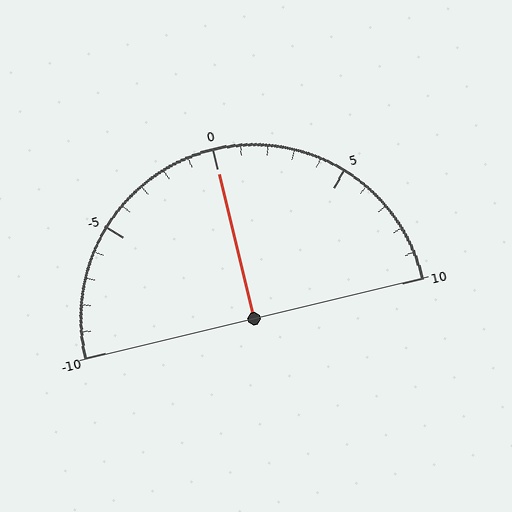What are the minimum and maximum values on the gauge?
The gauge ranges from -10 to 10.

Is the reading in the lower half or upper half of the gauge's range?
The reading is in the upper half of the range (-10 to 10).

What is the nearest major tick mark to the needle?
The nearest major tick mark is 0.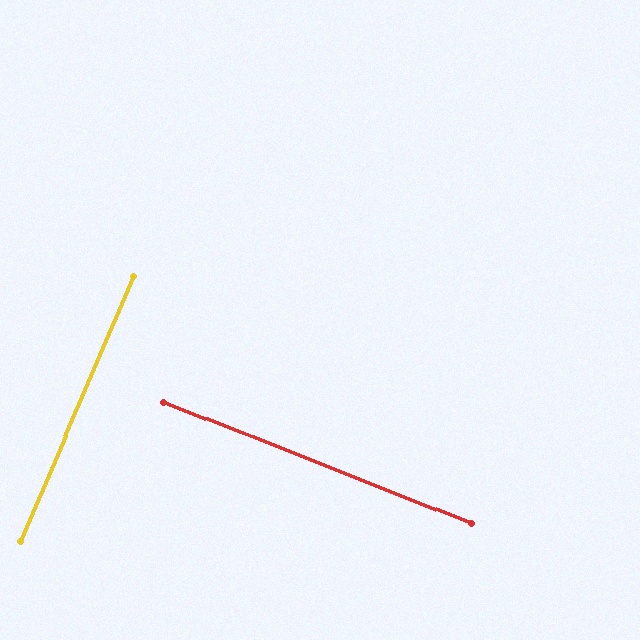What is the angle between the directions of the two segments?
Approximately 89 degrees.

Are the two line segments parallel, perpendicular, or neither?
Perpendicular — they meet at approximately 89°.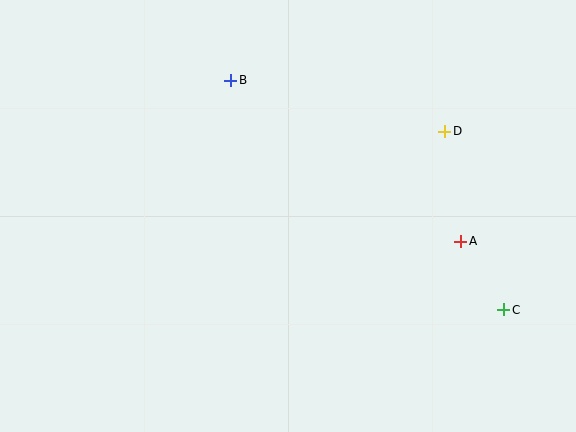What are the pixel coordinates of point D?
Point D is at (445, 131).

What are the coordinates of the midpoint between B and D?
The midpoint between B and D is at (338, 106).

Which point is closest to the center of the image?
Point B at (231, 81) is closest to the center.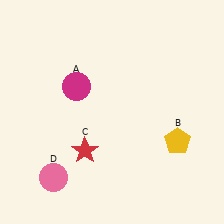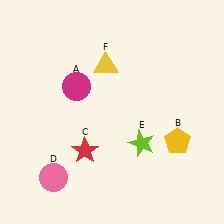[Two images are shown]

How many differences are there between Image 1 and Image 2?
There are 2 differences between the two images.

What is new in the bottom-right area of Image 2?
A lime star (E) was added in the bottom-right area of Image 2.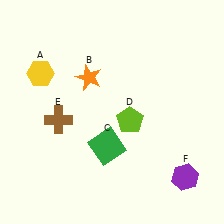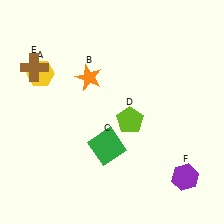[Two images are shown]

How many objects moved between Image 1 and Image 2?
1 object moved between the two images.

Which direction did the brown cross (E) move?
The brown cross (E) moved up.